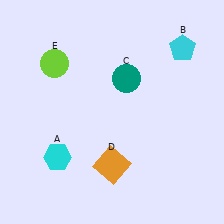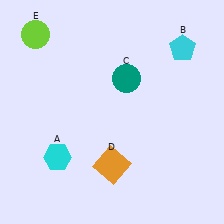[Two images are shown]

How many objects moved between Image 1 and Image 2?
1 object moved between the two images.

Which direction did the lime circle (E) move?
The lime circle (E) moved up.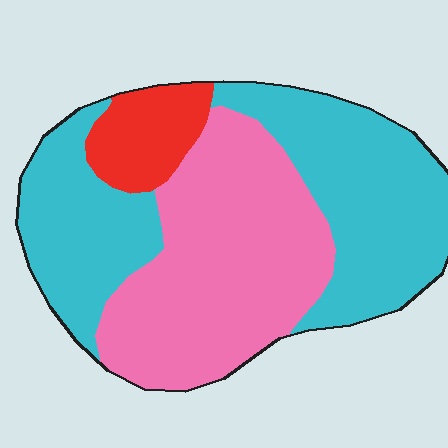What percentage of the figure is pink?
Pink takes up about two fifths (2/5) of the figure.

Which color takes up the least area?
Red, at roughly 10%.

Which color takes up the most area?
Cyan, at roughly 50%.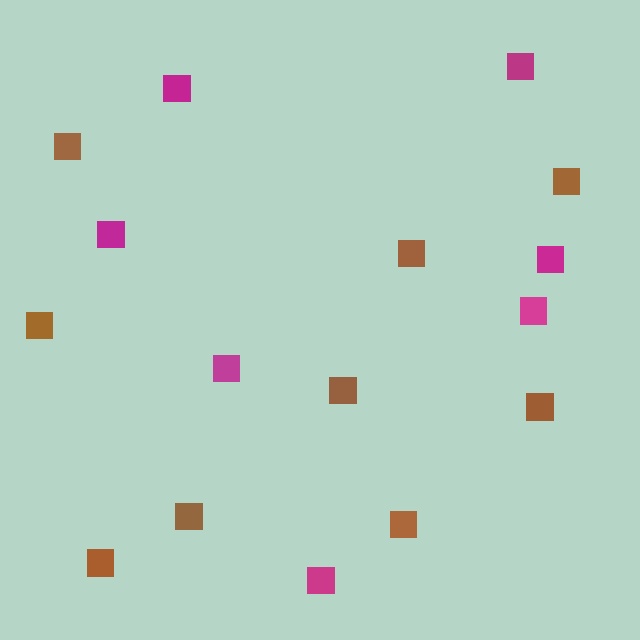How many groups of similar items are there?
There are 2 groups: one group of magenta squares (7) and one group of brown squares (9).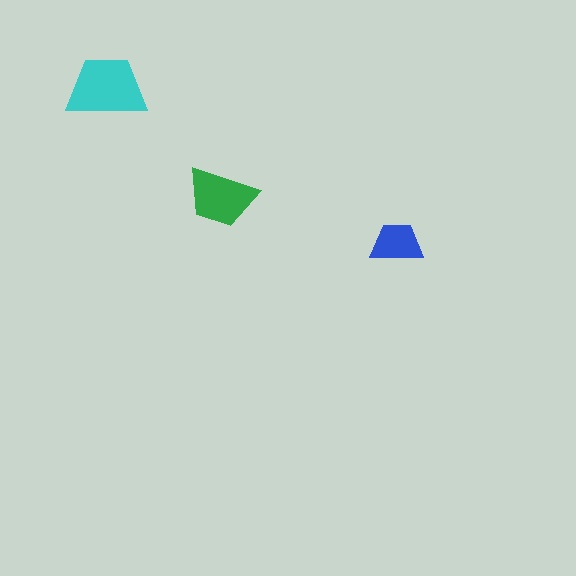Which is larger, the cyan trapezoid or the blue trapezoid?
The cyan one.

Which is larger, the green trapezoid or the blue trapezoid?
The green one.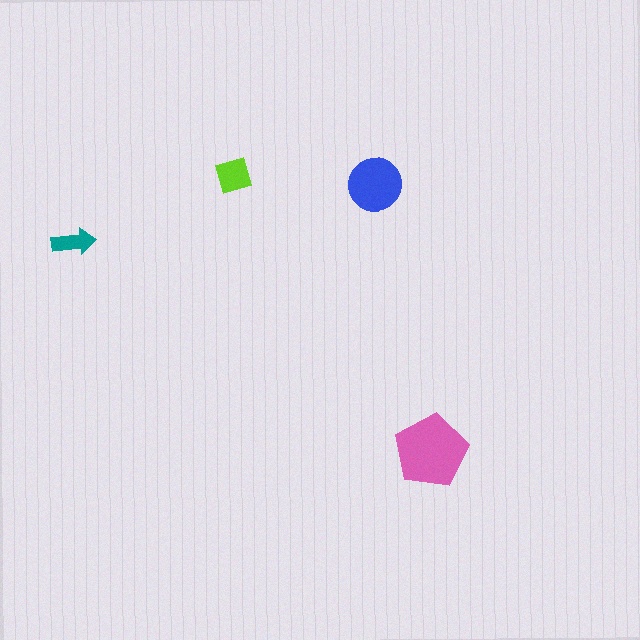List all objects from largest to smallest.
The pink pentagon, the blue circle, the lime square, the teal arrow.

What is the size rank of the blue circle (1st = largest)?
2nd.